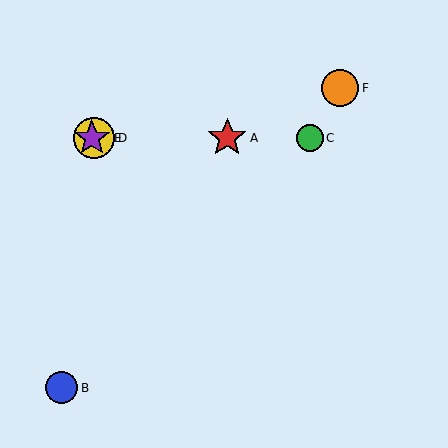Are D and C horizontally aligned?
Yes, both are at y≈138.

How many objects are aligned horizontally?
4 objects (A, C, D, E) are aligned horizontally.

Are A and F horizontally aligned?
No, A is at y≈138 and F is at y≈88.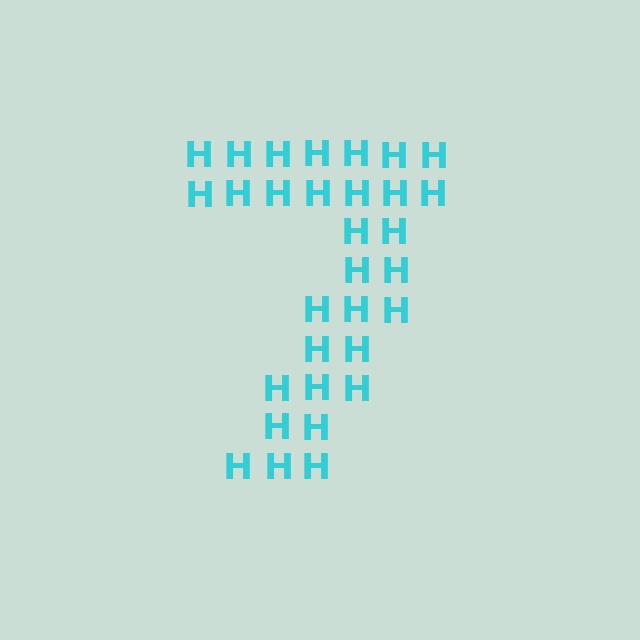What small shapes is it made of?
It is made of small letter H's.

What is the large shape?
The large shape is the digit 7.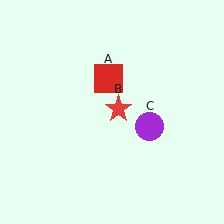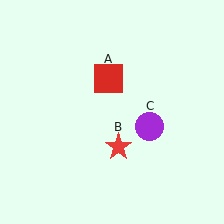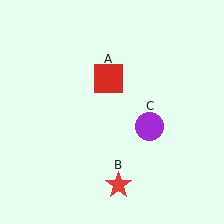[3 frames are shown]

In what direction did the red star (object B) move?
The red star (object B) moved down.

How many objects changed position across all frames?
1 object changed position: red star (object B).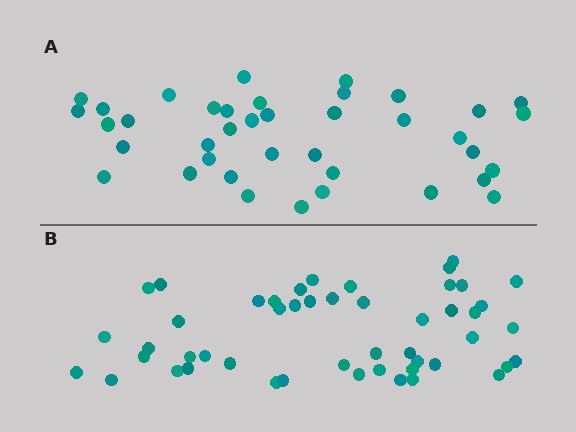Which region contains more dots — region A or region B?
Region B (the bottom region) has more dots.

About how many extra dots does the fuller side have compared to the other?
Region B has roughly 10 or so more dots than region A.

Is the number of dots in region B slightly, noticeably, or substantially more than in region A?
Region B has noticeably more, but not dramatically so. The ratio is roughly 1.3 to 1.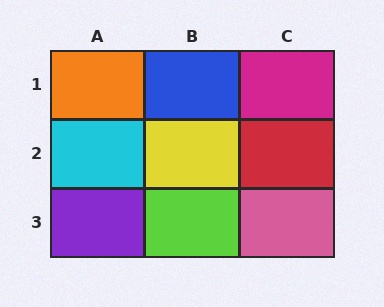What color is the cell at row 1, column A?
Orange.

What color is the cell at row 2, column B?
Yellow.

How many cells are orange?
1 cell is orange.